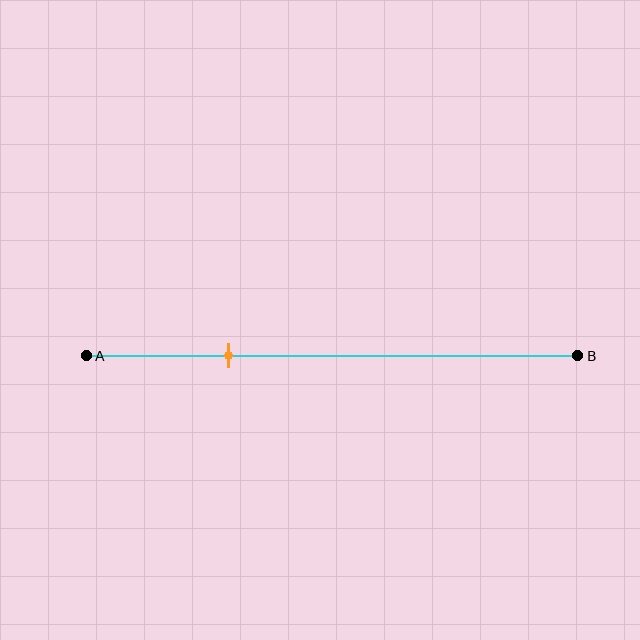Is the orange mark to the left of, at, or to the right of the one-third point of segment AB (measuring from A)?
The orange mark is to the left of the one-third point of segment AB.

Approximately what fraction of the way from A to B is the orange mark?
The orange mark is approximately 30% of the way from A to B.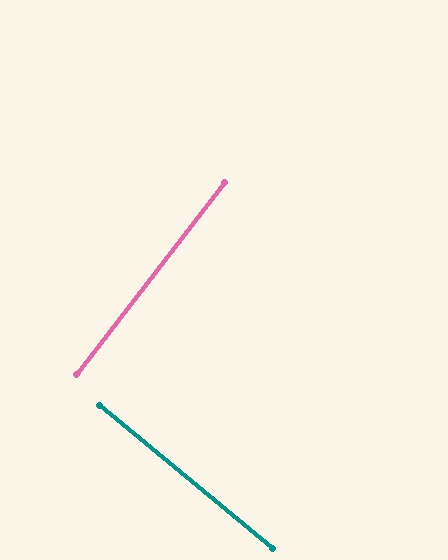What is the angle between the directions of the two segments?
Approximately 88 degrees.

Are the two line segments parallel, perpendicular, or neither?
Perpendicular — they meet at approximately 88°.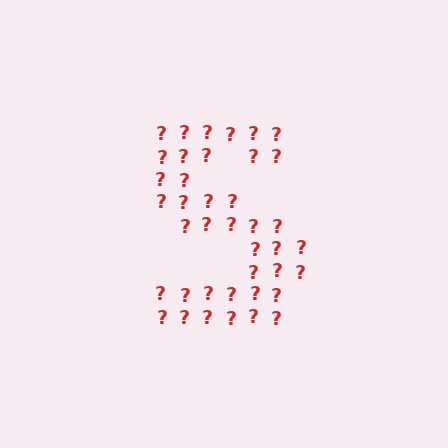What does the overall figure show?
The overall figure shows the letter S.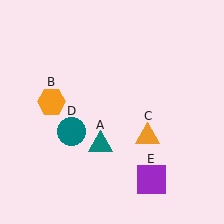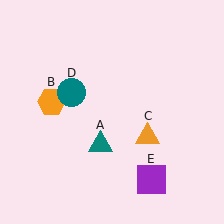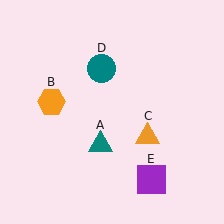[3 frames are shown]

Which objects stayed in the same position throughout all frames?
Teal triangle (object A) and orange hexagon (object B) and orange triangle (object C) and purple square (object E) remained stationary.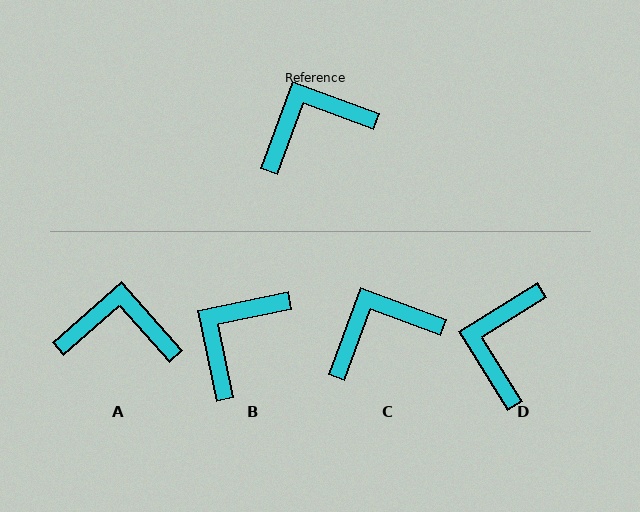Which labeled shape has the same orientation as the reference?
C.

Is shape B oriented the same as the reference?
No, it is off by about 32 degrees.